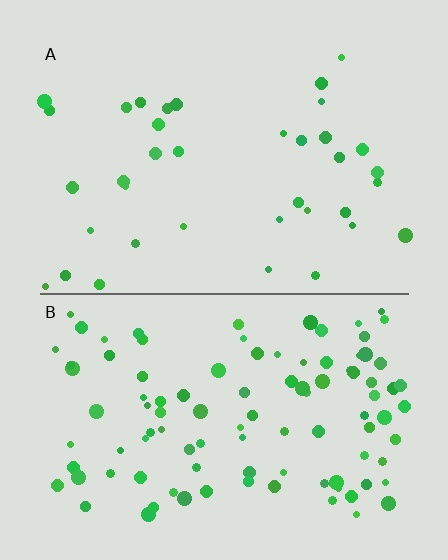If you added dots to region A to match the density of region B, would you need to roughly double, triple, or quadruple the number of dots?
Approximately triple.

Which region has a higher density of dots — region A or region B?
B (the bottom).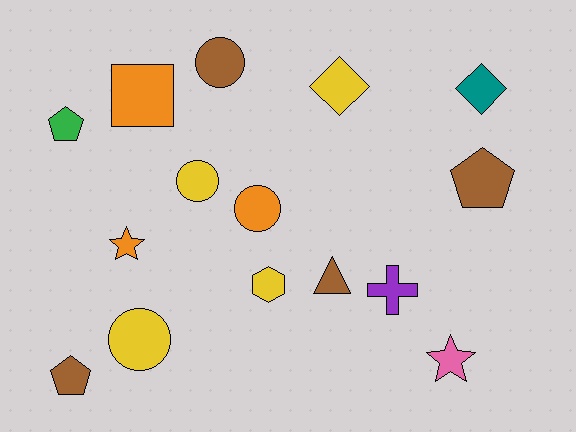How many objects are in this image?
There are 15 objects.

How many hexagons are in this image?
There is 1 hexagon.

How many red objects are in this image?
There are no red objects.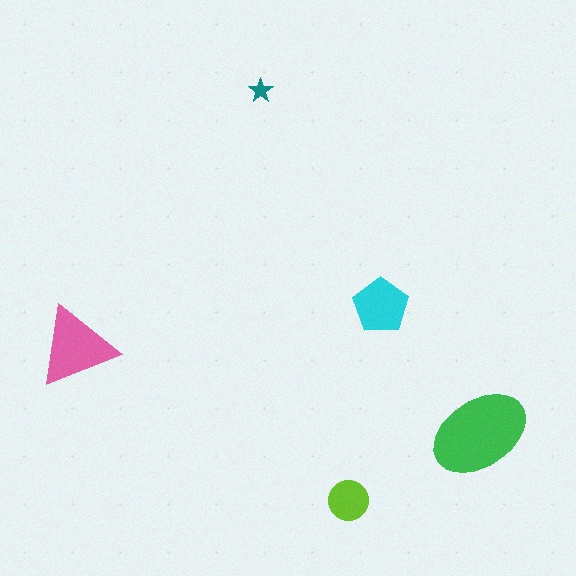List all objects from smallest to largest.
The teal star, the lime circle, the cyan pentagon, the pink triangle, the green ellipse.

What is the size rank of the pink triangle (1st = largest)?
2nd.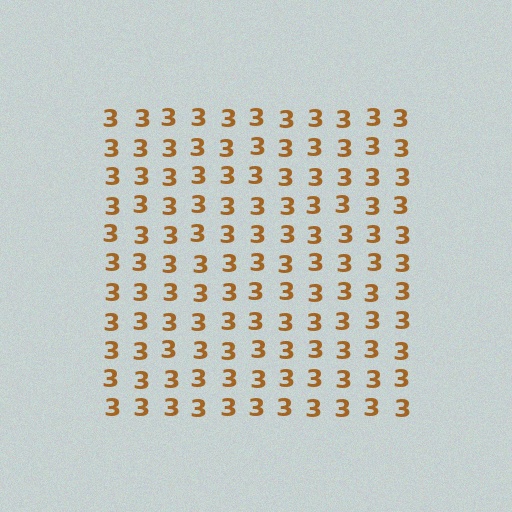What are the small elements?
The small elements are digit 3's.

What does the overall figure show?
The overall figure shows a square.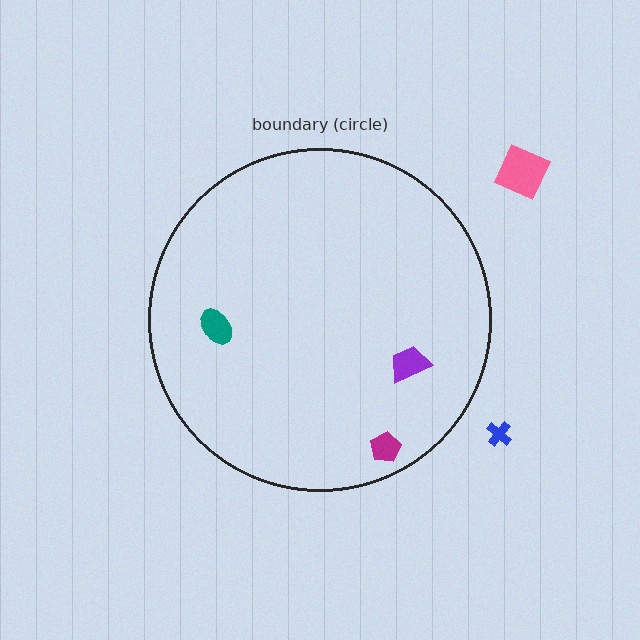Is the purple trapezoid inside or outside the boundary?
Inside.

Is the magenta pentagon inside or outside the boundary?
Inside.